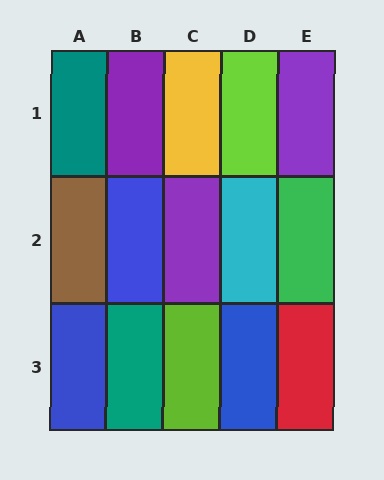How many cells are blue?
3 cells are blue.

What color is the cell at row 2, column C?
Purple.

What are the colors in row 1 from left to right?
Teal, purple, yellow, lime, purple.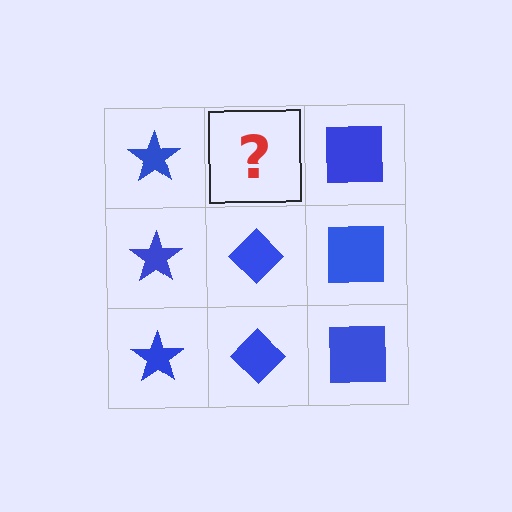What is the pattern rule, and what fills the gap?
The rule is that each column has a consistent shape. The gap should be filled with a blue diamond.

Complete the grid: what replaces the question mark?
The question mark should be replaced with a blue diamond.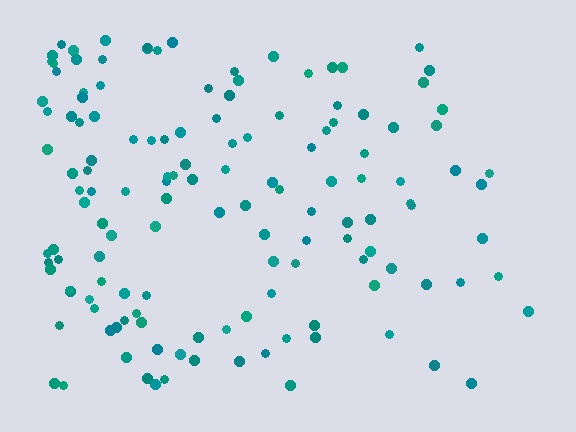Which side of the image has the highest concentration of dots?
The left.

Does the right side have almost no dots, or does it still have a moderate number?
Still a moderate number, just noticeably fewer than the left.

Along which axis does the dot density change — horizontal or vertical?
Horizontal.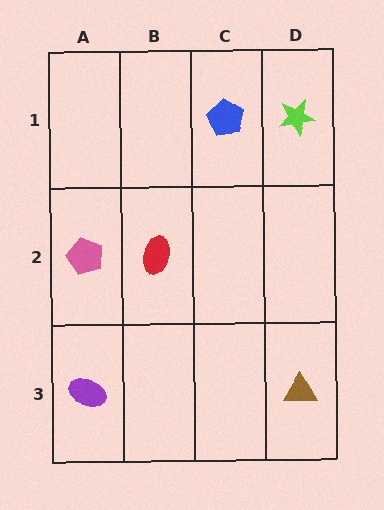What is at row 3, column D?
A brown triangle.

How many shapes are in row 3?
2 shapes.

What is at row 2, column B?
A red ellipse.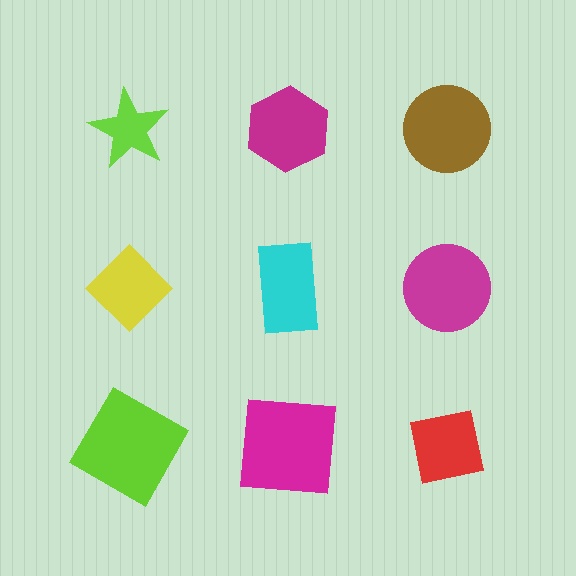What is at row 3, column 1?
A lime diamond.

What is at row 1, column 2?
A magenta hexagon.